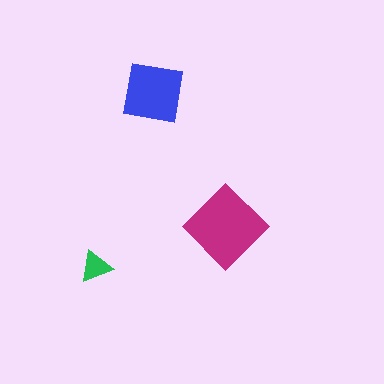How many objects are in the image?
There are 3 objects in the image.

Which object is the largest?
The magenta diamond.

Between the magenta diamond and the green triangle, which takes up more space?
The magenta diamond.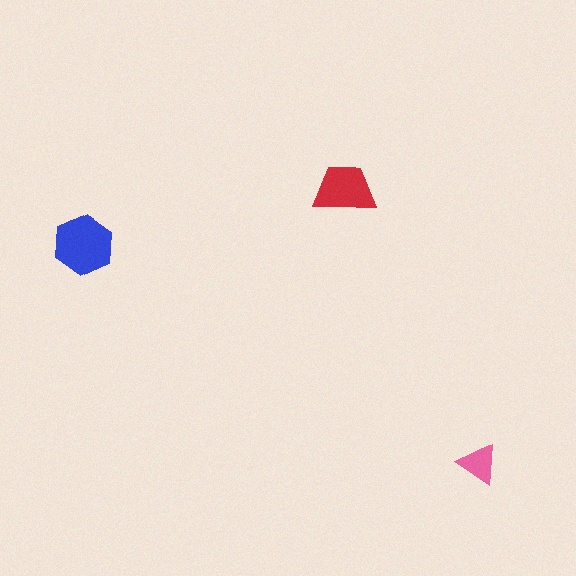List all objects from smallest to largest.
The pink triangle, the red trapezoid, the blue hexagon.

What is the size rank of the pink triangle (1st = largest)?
3rd.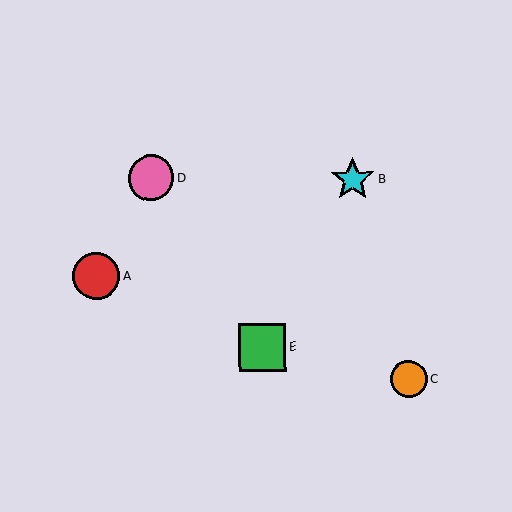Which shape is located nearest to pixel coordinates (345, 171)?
The cyan star (labeled B) at (353, 179) is nearest to that location.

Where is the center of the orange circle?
The center of the orange circle is at (408, 379).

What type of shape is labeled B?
Shape B is a cyan star.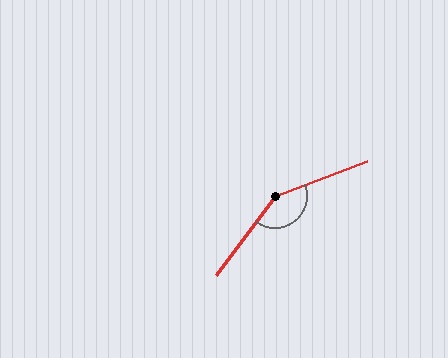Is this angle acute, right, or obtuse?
It is obtuse.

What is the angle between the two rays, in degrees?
Approximately 147 degrees.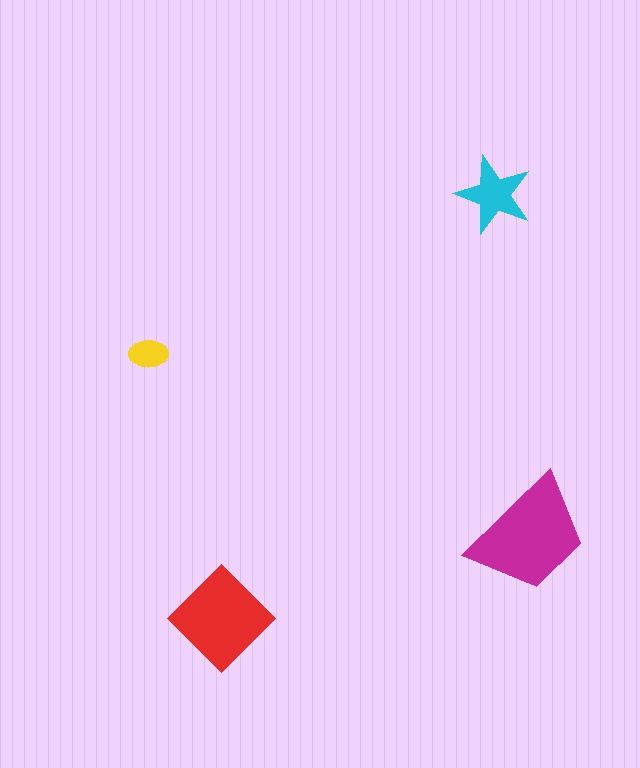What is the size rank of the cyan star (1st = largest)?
3rd.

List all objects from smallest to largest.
The yellow ellipse, the cyan star, the red diamond, the magenta trapezoid.